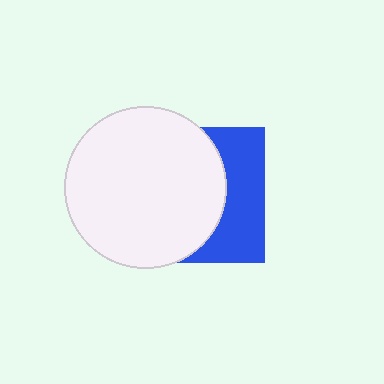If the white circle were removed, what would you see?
You would see the complete blue square.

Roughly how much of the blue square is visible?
A small part of it is visible (roughly 37%).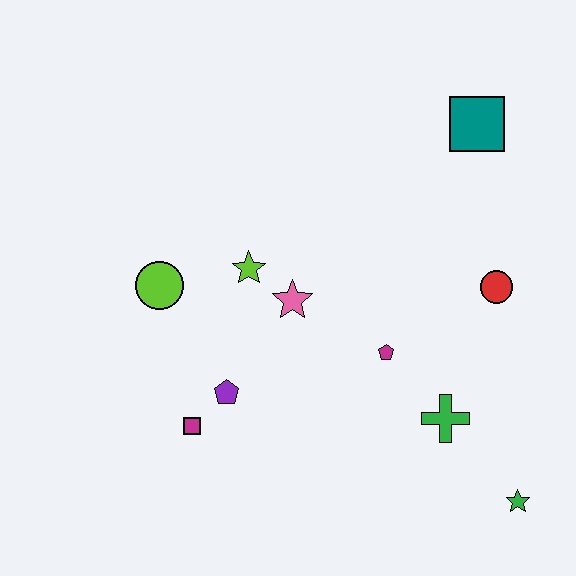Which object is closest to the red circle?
The magenta pentagon is closest to the red circle.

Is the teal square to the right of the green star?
No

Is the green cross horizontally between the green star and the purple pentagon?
Yes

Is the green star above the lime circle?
No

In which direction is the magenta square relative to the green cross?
The magenta square is to the left of the green cross.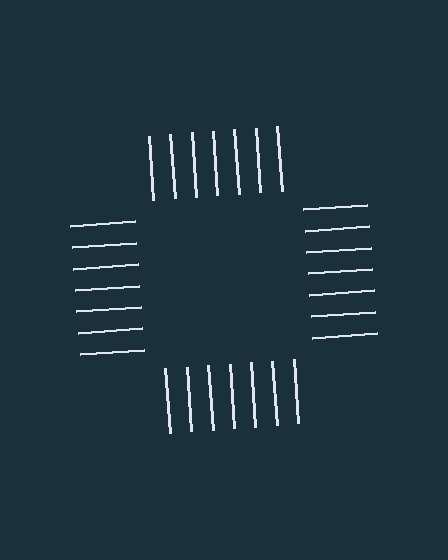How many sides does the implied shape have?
4 sides — the line-ends trace a square.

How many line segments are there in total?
28 — 7 along each of the 4 edges.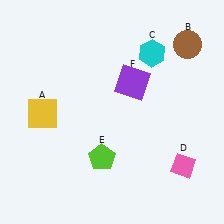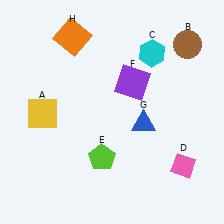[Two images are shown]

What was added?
A blue triangle (G), an orange square (H) were added in Image 2.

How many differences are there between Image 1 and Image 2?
There are 2 differences between the two images.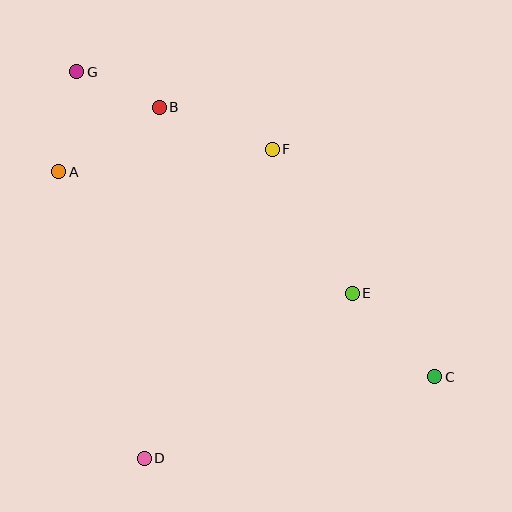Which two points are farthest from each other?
Points C and G are farthest from each other.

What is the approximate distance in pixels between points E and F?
The distance between E and F is approximately 164 pixels.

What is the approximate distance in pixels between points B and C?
The distance between B and C is approximately 385 pixels.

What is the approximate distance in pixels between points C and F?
The distance between C and F is approximately 279 pixels.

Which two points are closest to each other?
Points B and G are closest to each other.